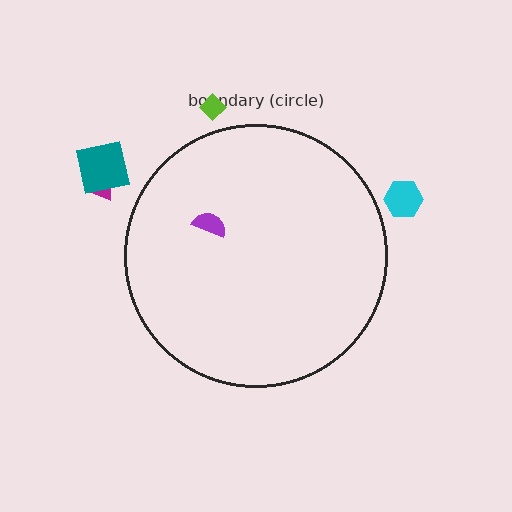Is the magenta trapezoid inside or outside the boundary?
Outside.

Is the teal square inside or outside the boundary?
Outside.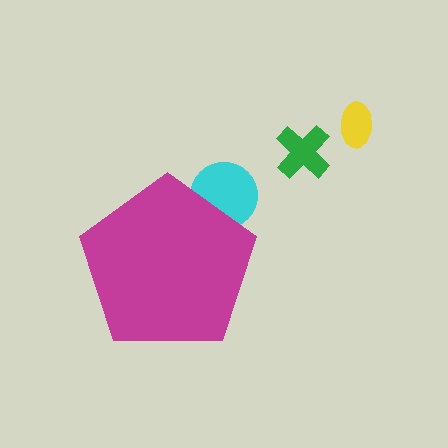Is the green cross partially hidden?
No, the green cross is fully visible.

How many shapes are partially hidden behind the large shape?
1 shape is partially hidden.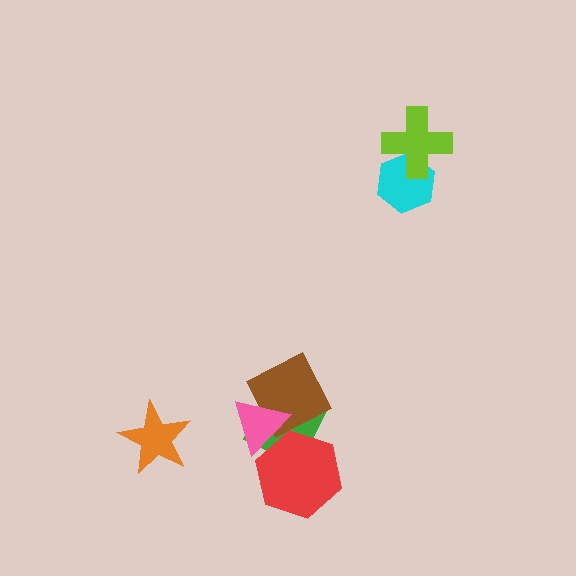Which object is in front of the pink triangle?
The red hexagon is in front of the pink triangle.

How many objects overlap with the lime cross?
1 object overlaps with the lime cross.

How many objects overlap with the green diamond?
3 objects overlap with the green diamond.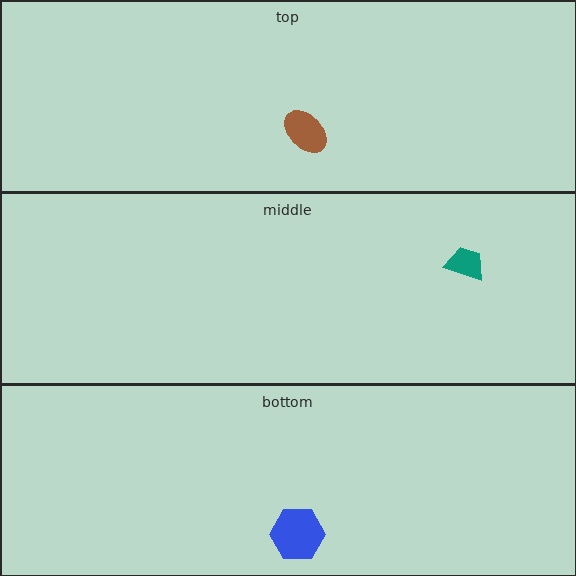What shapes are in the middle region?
The teal trapezoid.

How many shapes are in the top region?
1.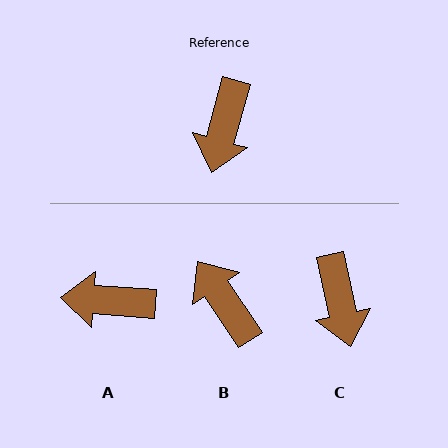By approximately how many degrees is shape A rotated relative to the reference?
Approximately 79 degrees clockwise.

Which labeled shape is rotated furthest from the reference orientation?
B, about 131 degrees away.